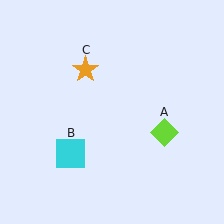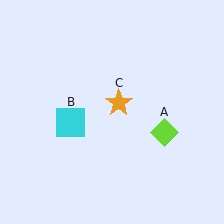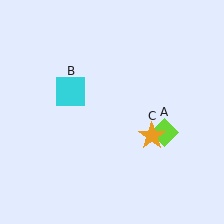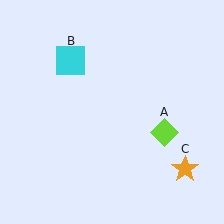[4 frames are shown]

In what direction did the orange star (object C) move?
The orange star (object C) moved down and to the right.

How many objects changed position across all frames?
2 objects changed position: cyan square (object B), orange star (object C).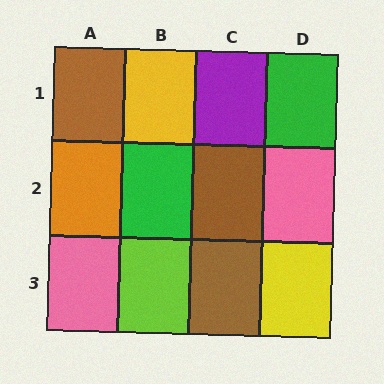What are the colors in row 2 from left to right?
Orange, green, brown, pink.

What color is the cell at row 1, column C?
Purple.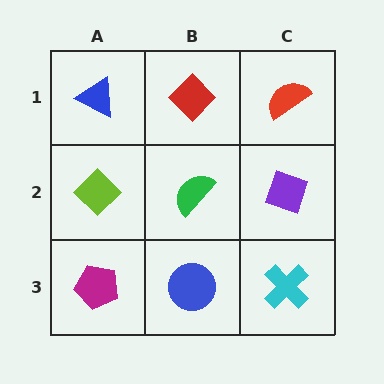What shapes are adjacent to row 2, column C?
A red semicircle (row 1, column C), a cyan cross (row 3, column C), a green semicircle (row 2, column B).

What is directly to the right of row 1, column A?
A red diamond.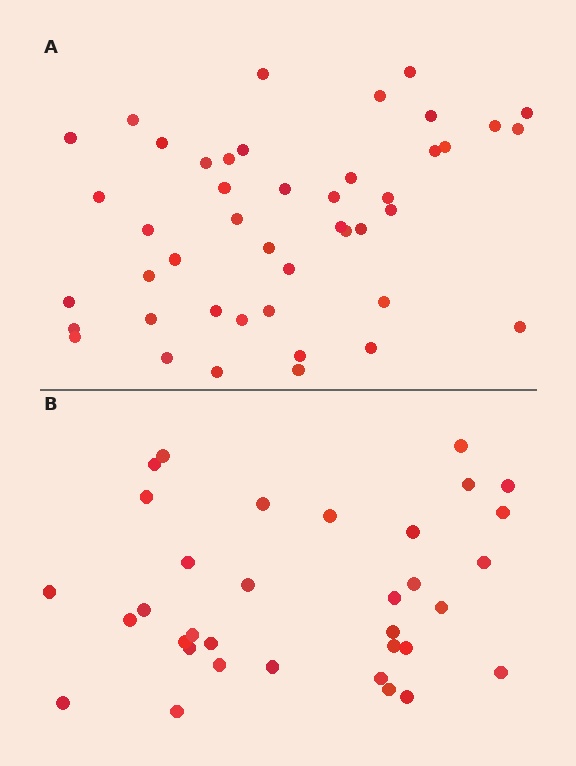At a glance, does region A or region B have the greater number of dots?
Region A (the top region) has more dots.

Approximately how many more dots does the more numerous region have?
Region A has roughly 12 or so more dots than region B.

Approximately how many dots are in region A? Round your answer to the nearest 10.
About 40 dots. (The exact count is 45, which rounds to 40.)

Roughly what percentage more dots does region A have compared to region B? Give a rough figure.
About 30% more.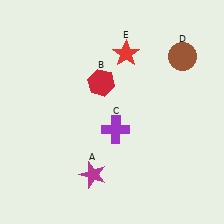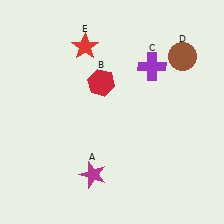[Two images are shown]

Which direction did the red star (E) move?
The red star (E) moved left.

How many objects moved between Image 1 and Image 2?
2 objects moved between the two images.